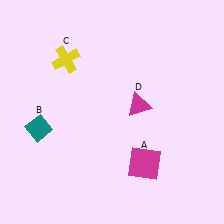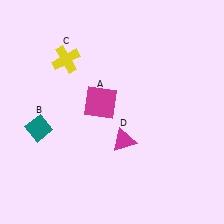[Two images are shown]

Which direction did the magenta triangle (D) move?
The magenta triangle (D) moved down.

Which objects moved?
The objects that moved are: the magenta square (A), the magenta triangle (D).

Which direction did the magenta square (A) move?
The magenta square (A) moved up.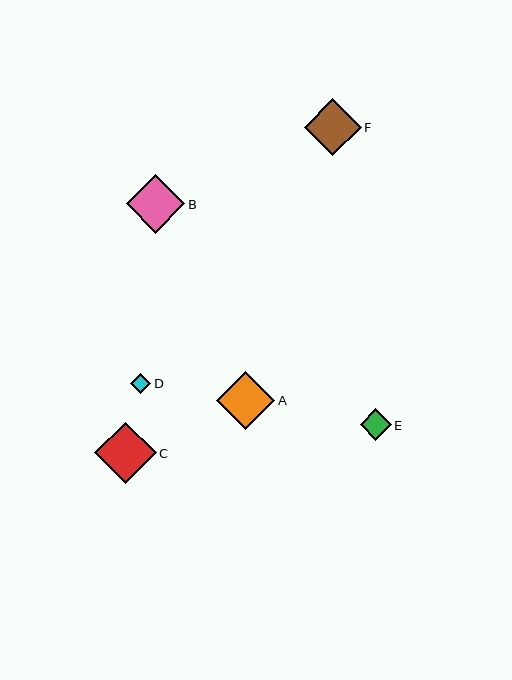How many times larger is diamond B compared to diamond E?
Diamond B is approximately 1.9 times the size of diamond E.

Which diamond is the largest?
Diamond C is the largest with a size of approximately 62 pixels.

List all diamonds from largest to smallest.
From largest to smallest: C, B, A, F, E, D.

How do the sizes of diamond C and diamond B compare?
Diamond C and diamond B are approximately the same size.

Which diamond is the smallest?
Diamond D is the smallest with a size of approximately 20 pixels.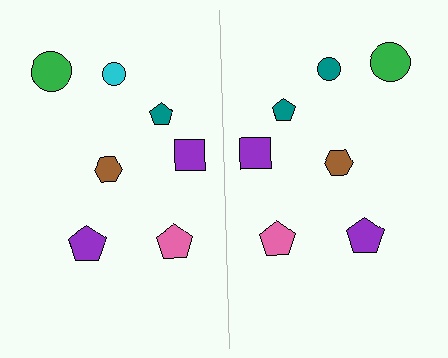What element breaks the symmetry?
The teal circle on the right side breaks the symmetry — its mirror counterpart is cyan.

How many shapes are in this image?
There are 14 shapes in this image.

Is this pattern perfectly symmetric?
No, the pattern is not perfectly symmetric. The teal circle on the right side breaks the symmetry — its mirror counterpart is cyan.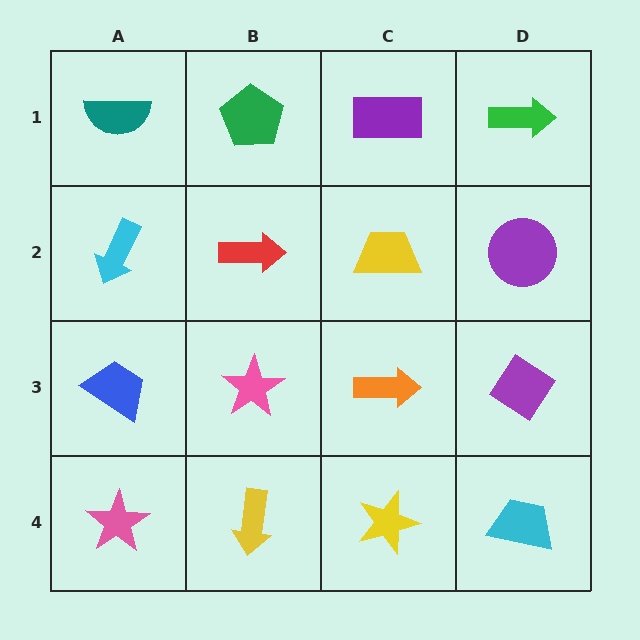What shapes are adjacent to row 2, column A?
A teal semicircle (row 1, column A), a blue trapezoid (row 3, column A), a red arrow (row 2, column B).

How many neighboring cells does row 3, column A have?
3.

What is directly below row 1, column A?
A cyan arrow.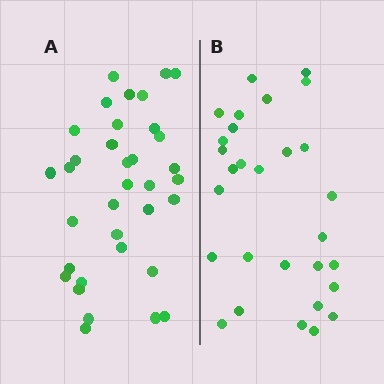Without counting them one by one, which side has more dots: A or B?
Region A (the left region) has more dots.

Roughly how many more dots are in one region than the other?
Region A has about 6 more dots than region B.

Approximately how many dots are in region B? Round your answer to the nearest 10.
About 30 dots. (The exact count is 29, which rounds to 30.)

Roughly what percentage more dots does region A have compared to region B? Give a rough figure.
About 20% more.